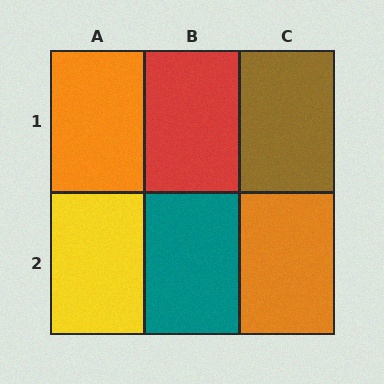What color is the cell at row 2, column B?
Teal.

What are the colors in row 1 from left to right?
Orange, red, brown.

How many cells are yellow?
1 cell is yellow.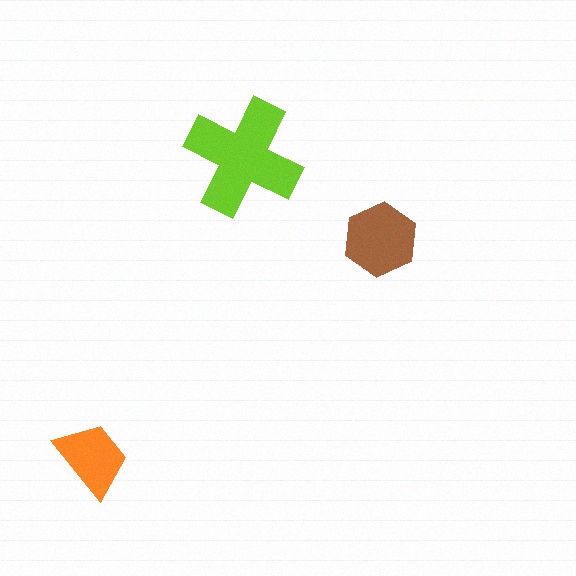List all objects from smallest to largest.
The orange trapezoid, the brown hexagon, the lime cross.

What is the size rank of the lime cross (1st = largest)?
1st.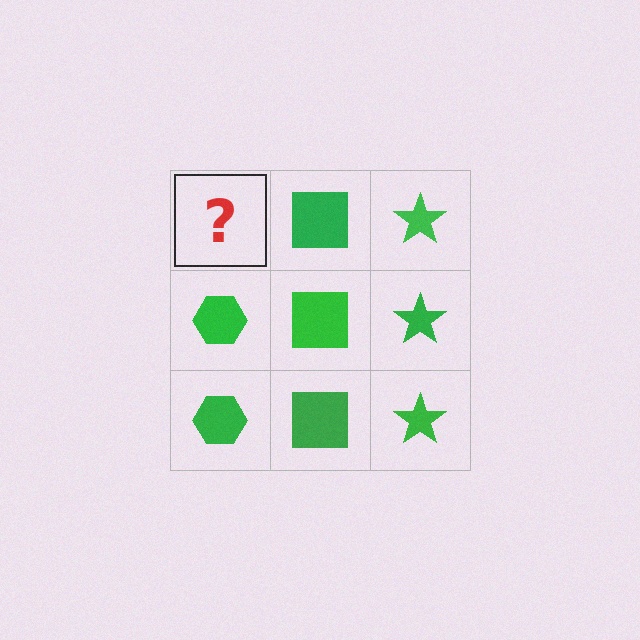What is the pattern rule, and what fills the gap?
The rule is that each column has a consistent shape. The gap should be filled with a green hexagon.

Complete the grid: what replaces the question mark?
The question mark should be replaced with a green hexagon.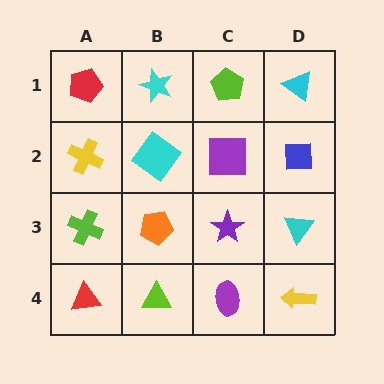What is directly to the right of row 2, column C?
A blue square.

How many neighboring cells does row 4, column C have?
3.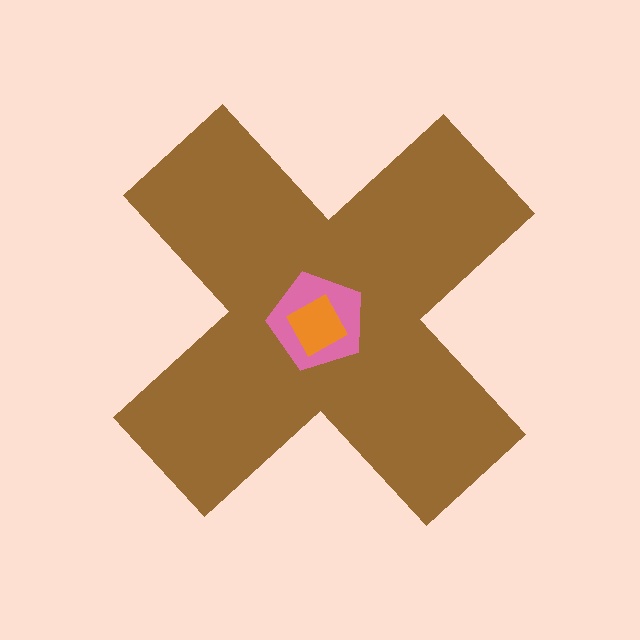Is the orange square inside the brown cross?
Yes.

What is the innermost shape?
The orange square.